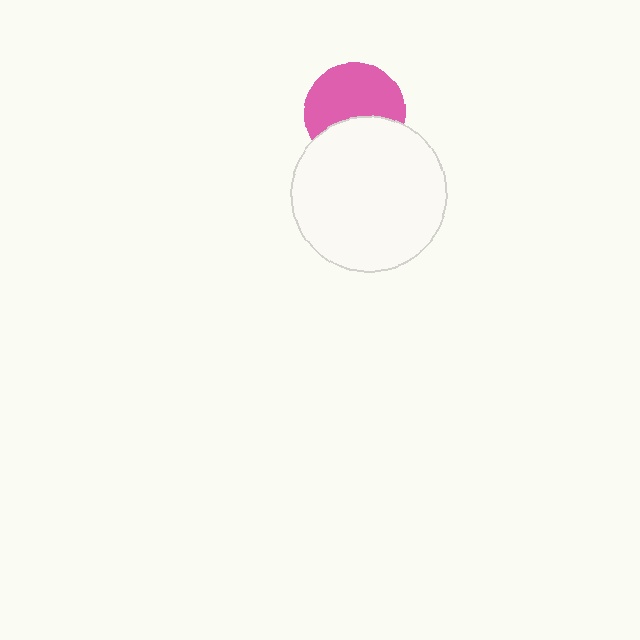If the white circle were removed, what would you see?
You would see the complete pink circle.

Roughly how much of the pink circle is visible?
About half of it is visible (roughly 61%).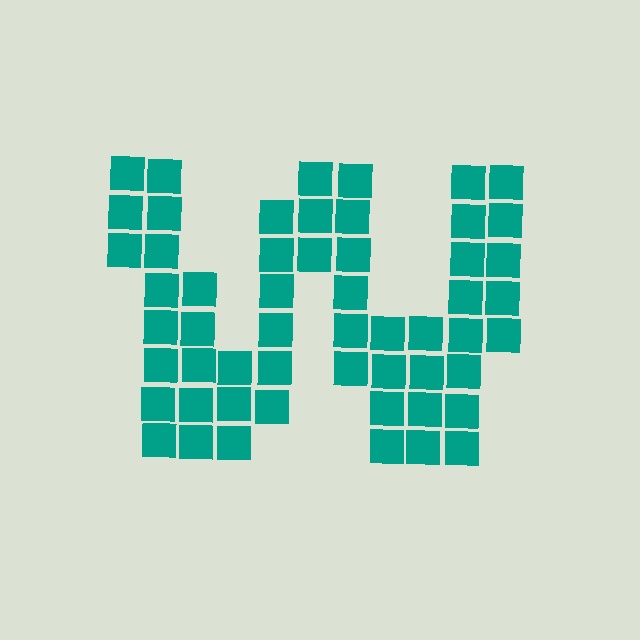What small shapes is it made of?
It is made of small squares.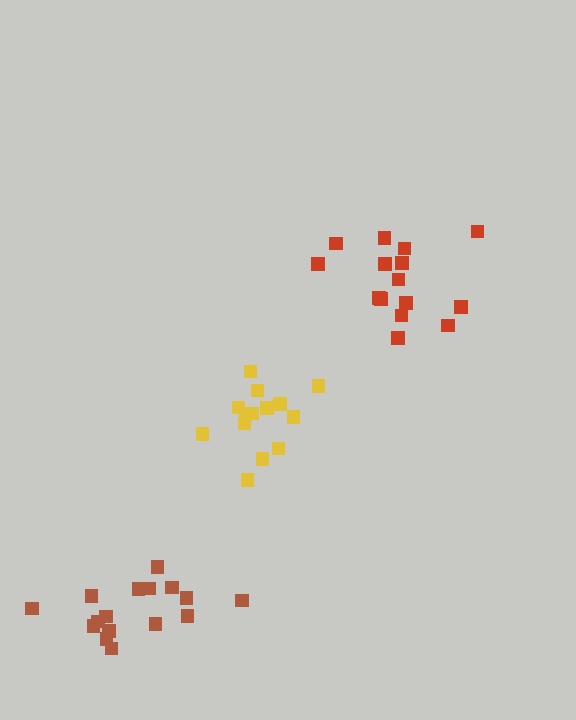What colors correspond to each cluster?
The clusters are colored: yellow, brown, red.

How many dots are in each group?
Group 1: 14 dots, Group 2: 16 dots, Group 3: 15 dots (45 total).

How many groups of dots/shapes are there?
There are 3 groups.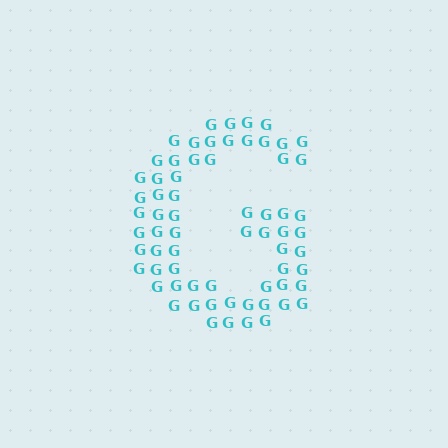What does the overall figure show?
The overall figure shows the letter G.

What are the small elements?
The small elements are letter G's.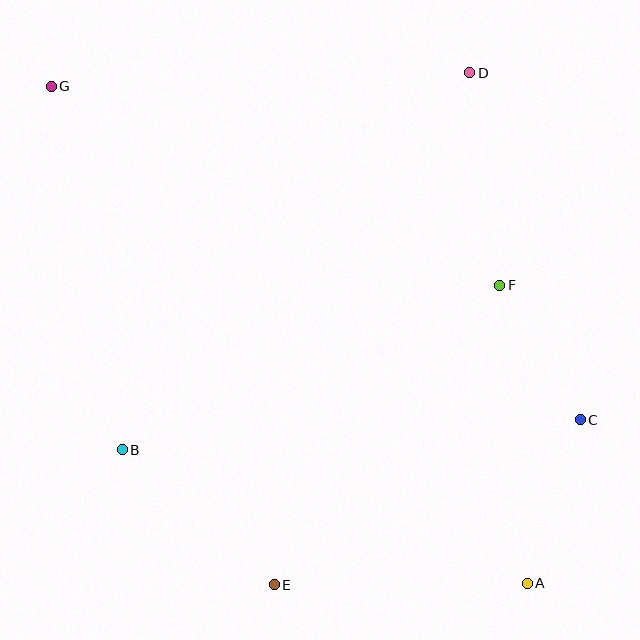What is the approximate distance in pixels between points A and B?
The distance between A and B is approximately 426 pixels.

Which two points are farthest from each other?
Points A and G are farthest from each other.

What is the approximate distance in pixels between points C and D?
The distance between C and D is approximately 364 pixels.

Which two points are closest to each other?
Points C and F are closest to each other.